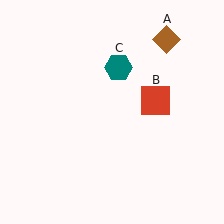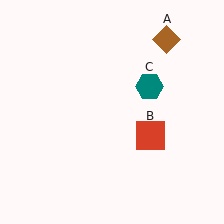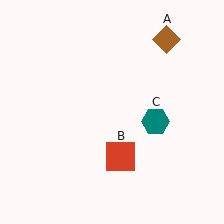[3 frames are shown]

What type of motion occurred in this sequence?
The red square (object B), teal hexagon (object C) rotated clockwise around the center of the scene.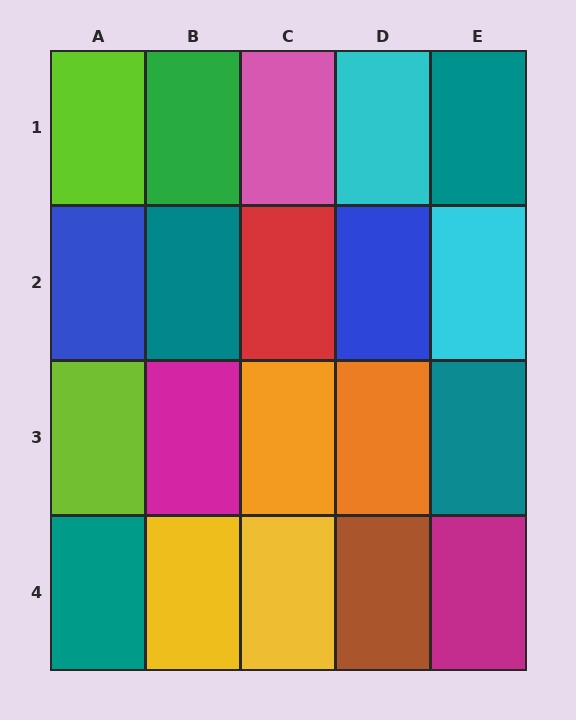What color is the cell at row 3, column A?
Lime.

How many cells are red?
1 cell is red.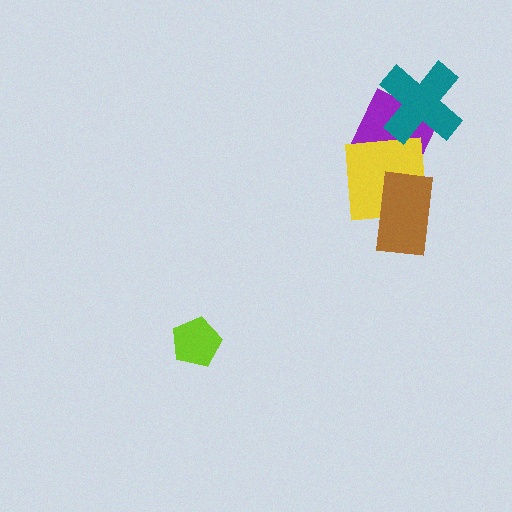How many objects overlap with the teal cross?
1 object overlaps with the teal cross.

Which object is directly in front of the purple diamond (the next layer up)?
The yellow square is directly in front of the purple diamond.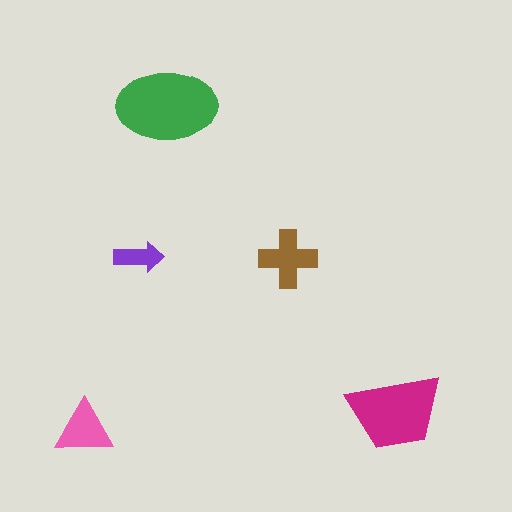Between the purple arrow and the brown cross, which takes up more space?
The brown cross.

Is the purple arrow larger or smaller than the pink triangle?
Smaller.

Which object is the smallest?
The purple arrow.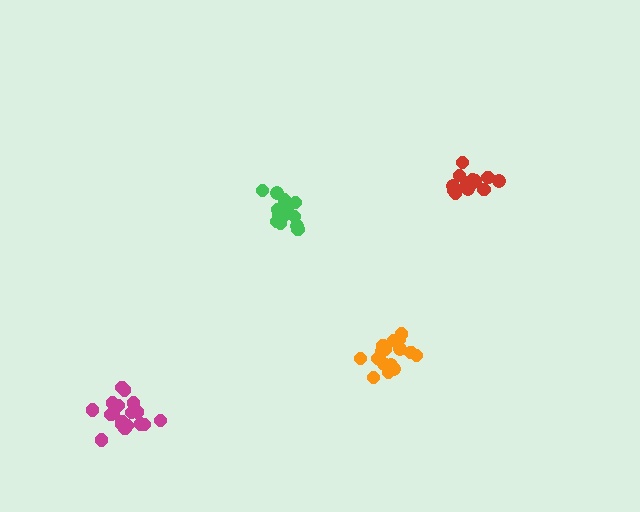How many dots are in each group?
Group 1: 18 dots, Group 2: 16 dots, Group 3: 14 dots, Group 4: 15 dots (63 total).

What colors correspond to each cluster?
The clusters are colored: magenta, orange, red, green.